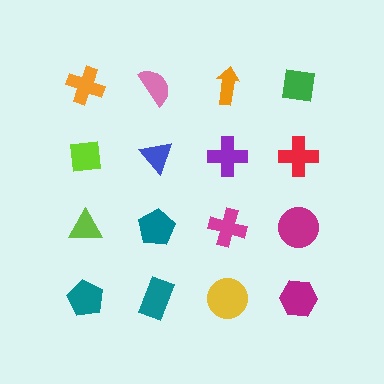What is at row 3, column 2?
A teal pentagon.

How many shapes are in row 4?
4 shapes.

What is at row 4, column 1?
A teal pentagon.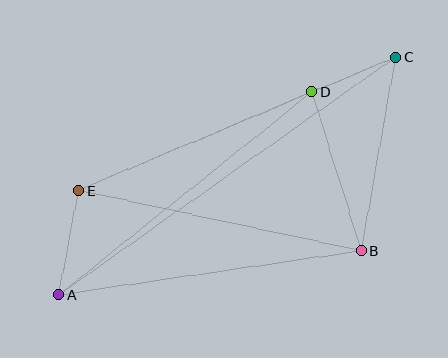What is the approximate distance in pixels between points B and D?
The distance between B and D is approximately 167 pixels.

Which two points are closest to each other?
Points C and D are closest to each other.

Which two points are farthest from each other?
Points A and C are farthest from each other.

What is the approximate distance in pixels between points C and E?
The distance between C and E is approximately 344 pixels.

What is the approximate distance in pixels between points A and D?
The distance between A and D is approximately 325 pixels.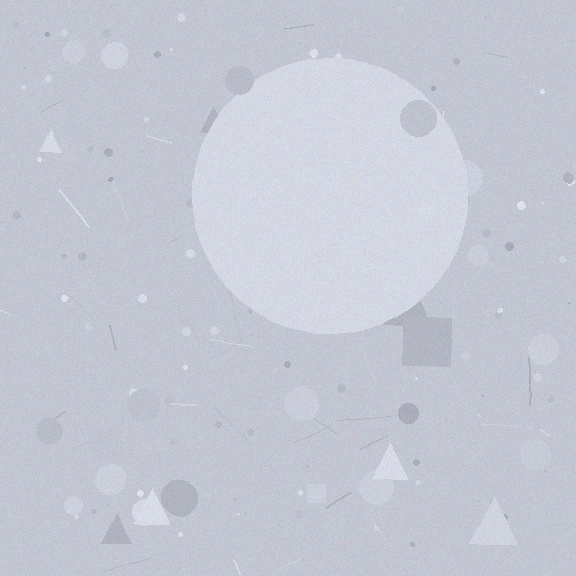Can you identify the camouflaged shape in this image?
The camouflaged shape is a circle.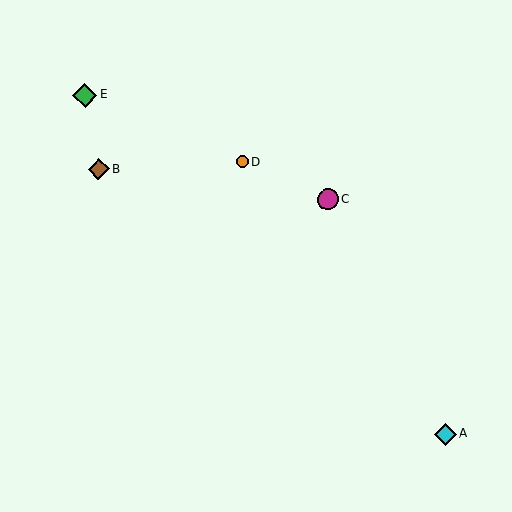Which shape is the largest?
The green diamond (labeled E) is the largest.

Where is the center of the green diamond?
The center of the green diamond is at (85, 95).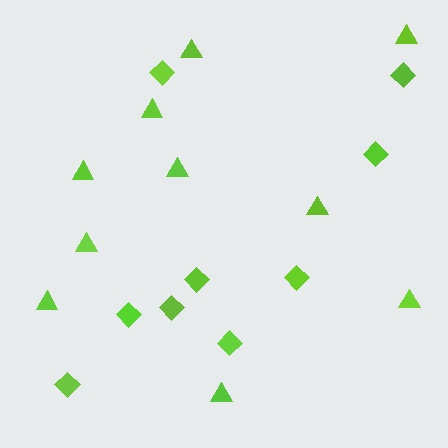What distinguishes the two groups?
There are 2 groups: one group of diamonds (9) and one group of triangles (10).